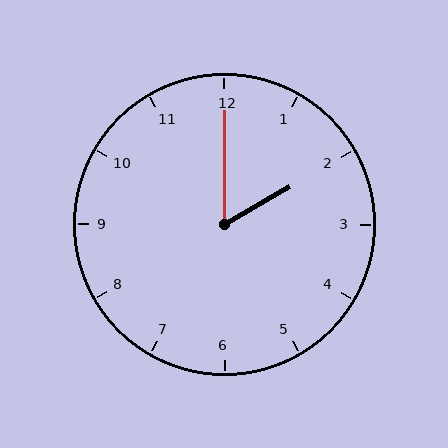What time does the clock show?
2:00.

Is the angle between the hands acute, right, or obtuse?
It is acute.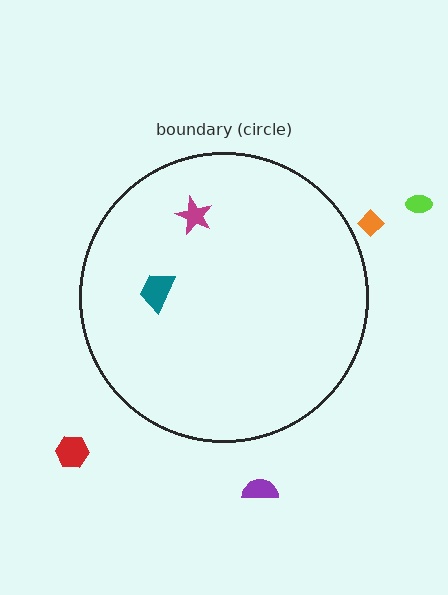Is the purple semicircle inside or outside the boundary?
Outside.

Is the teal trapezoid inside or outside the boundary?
Inside.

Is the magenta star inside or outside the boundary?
Inside.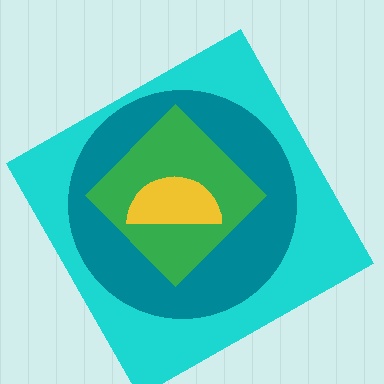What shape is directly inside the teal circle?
The green diamond.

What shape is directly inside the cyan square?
The teal circle.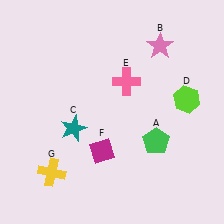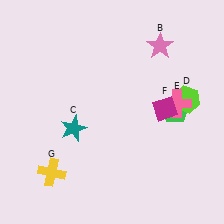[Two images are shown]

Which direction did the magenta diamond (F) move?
The magenta diamond (F) moved right.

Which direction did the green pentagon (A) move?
The green pentagon (A) moved up.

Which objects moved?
The objects that moved are: the green pentagon (A), the pink cross (E), the magenta diamond (F).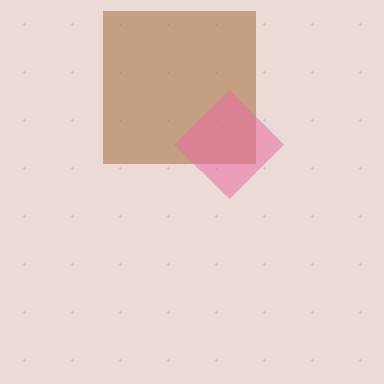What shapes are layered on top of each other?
The layered shapes are: a brown square, a pink diamond.